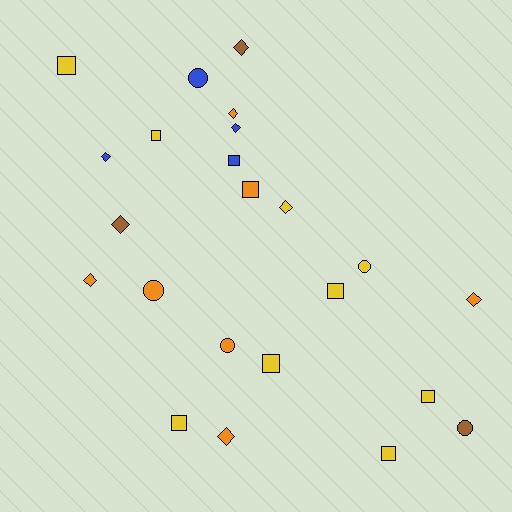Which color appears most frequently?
Yellow, with 9 objects.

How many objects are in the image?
There are 23 objects.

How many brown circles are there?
There is 1 brown circle.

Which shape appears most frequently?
Diamond, with 9 objects.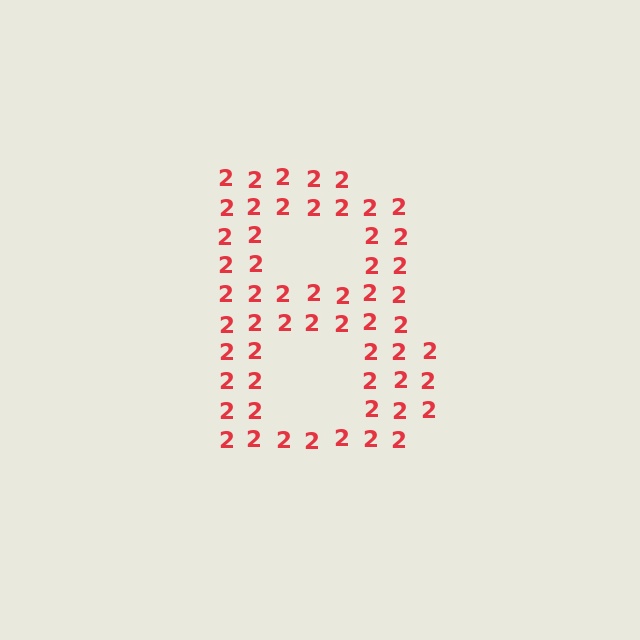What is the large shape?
The large shape is the letter B.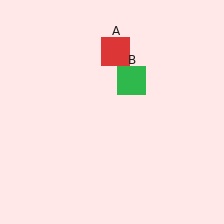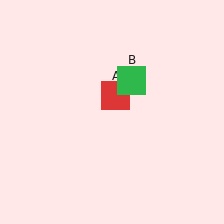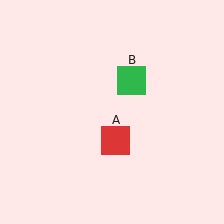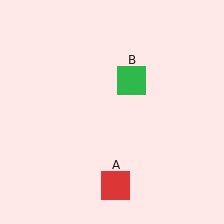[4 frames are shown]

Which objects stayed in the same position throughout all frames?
Green square (object B) remained stationary.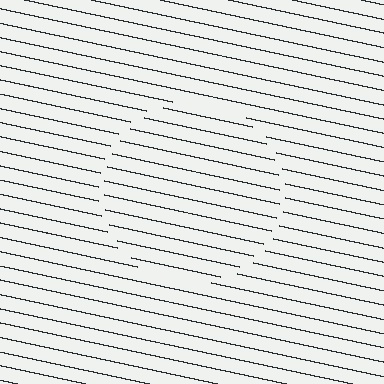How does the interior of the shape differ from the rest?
The interior of the shape contains the same grating, shifted by half a period — the contour is defined by the phase discontinuity where line-ends from the inner and outer gratings abut.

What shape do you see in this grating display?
An illusory circle. The interior of the shape contains the same grating, shifted by half a period — the contour is defined by the phase discontinuity where line-ends from the inner and outer gratings abut.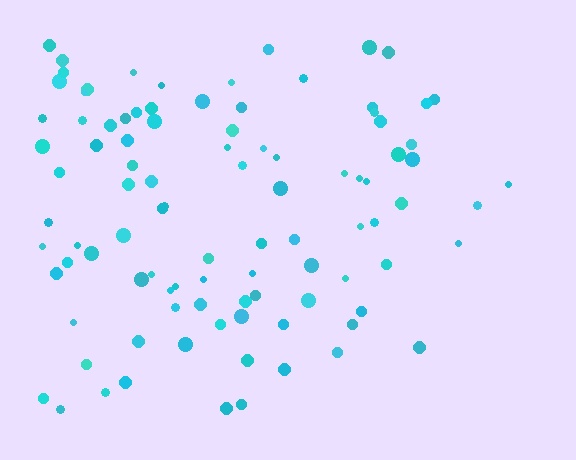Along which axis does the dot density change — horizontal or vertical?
Horizontal.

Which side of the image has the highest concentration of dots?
The left.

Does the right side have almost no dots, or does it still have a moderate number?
Still a moderate number, just noticeably fewer than the left.